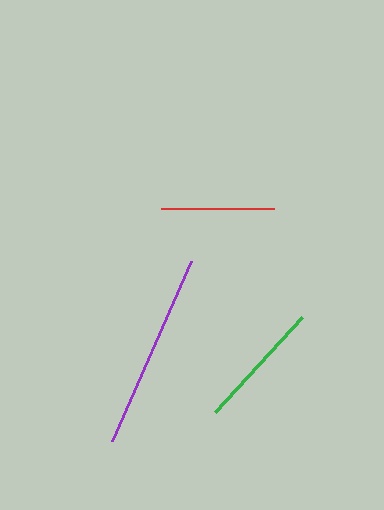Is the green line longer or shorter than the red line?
The green line is longer than the red line.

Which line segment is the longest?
The purple line is the longest at approximately 197 pixels.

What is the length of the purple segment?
The purple segment is approximately 197 pixels long.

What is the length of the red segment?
The red segment is approximately 113 pixels long.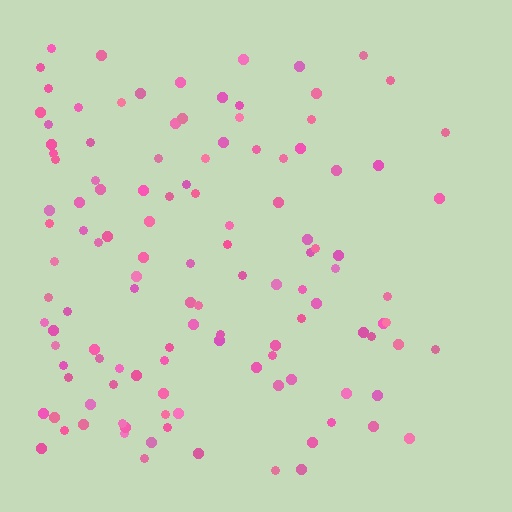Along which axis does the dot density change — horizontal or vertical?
Horizontal.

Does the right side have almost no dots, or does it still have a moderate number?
Still a moderate number, just noticeably fewer than the left.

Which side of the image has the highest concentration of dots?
The left.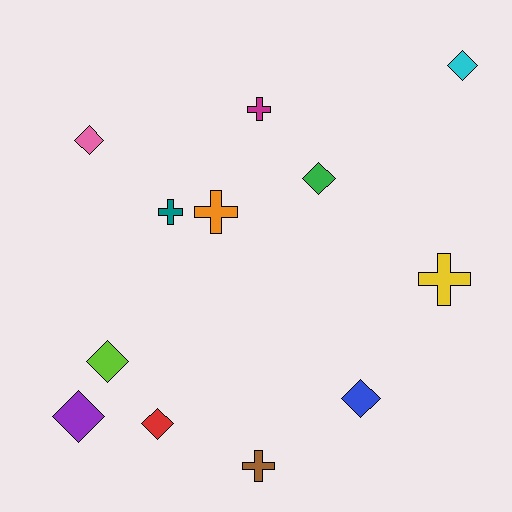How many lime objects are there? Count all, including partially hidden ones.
There is 1 lime object.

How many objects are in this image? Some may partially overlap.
There are 12 objects.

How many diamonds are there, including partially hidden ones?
There are 7 diamonds.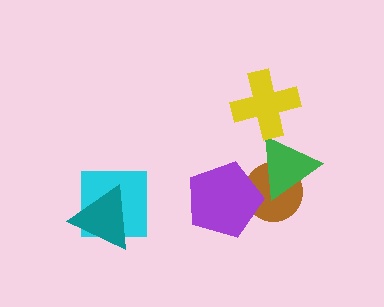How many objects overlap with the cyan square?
1 object overlaps with the cyan square.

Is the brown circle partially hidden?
Yes, it is partially covered by another shape.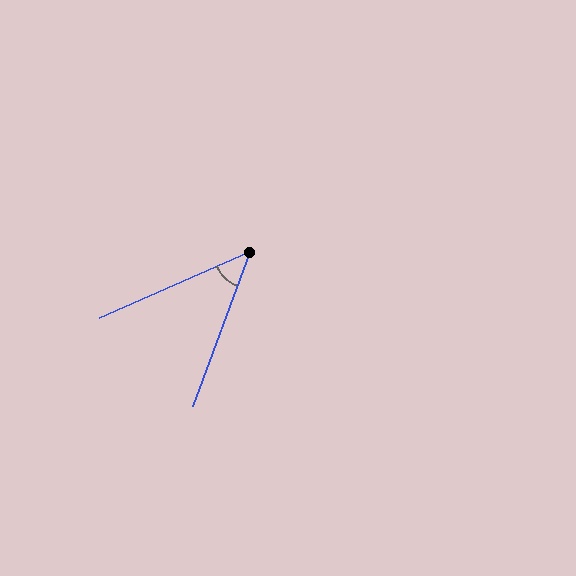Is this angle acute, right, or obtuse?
It is acute.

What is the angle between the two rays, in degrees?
Approximately 46 degrees.